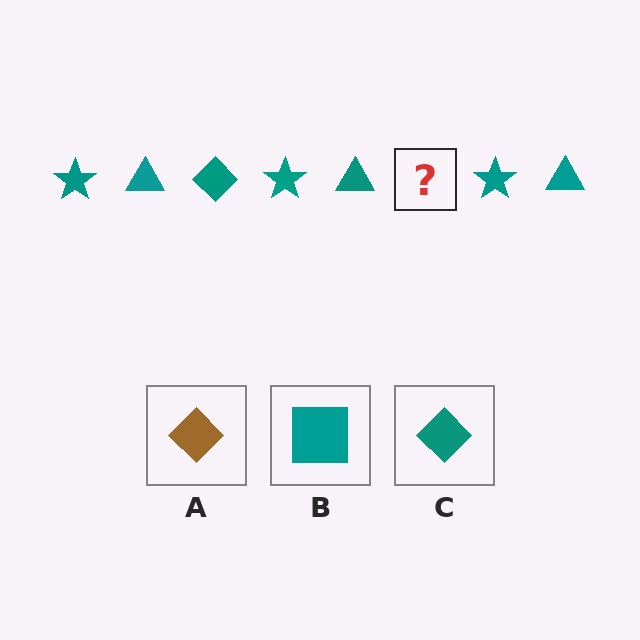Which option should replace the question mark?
Option C.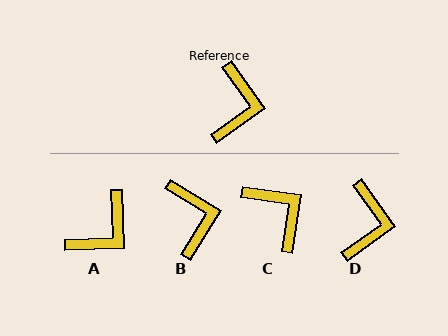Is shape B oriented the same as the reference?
No, it is off by about 23 degrees.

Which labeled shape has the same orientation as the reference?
D.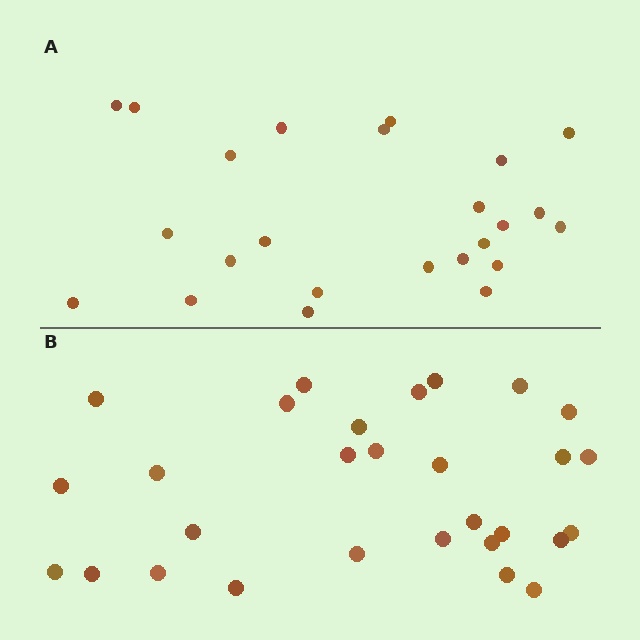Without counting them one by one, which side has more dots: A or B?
Region B (the bottom region) has more dots.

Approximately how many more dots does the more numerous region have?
Region B has about 5 more dots than region A.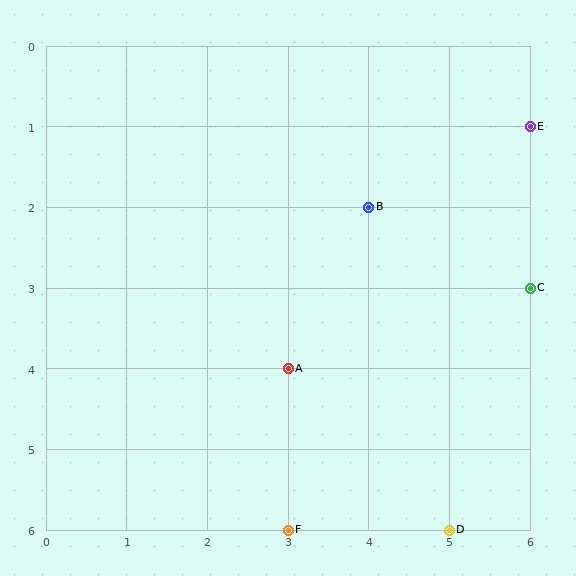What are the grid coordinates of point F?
Point F is at grid coordinates (3, 6).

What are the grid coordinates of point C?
Point C is at grid coordinates (6, 3).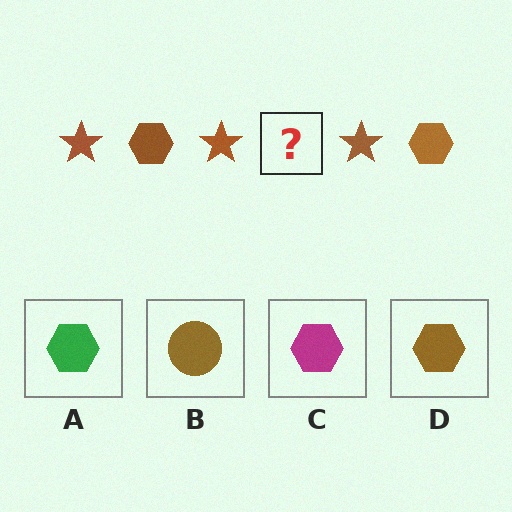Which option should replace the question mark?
Option D.